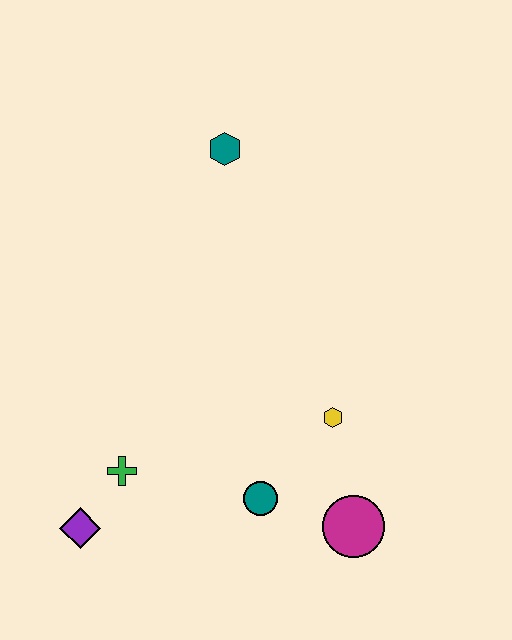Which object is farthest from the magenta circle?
The teal hexagon is farthest from the magenta circle.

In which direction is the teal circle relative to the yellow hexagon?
The teal circle is below the yellow hexagon.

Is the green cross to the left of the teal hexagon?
Yes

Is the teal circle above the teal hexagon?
No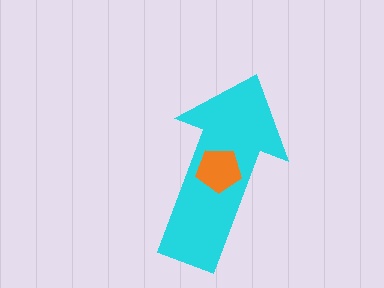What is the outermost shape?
The cyan arrow.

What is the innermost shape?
The orange pentagon.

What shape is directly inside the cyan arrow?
The orange pentagon.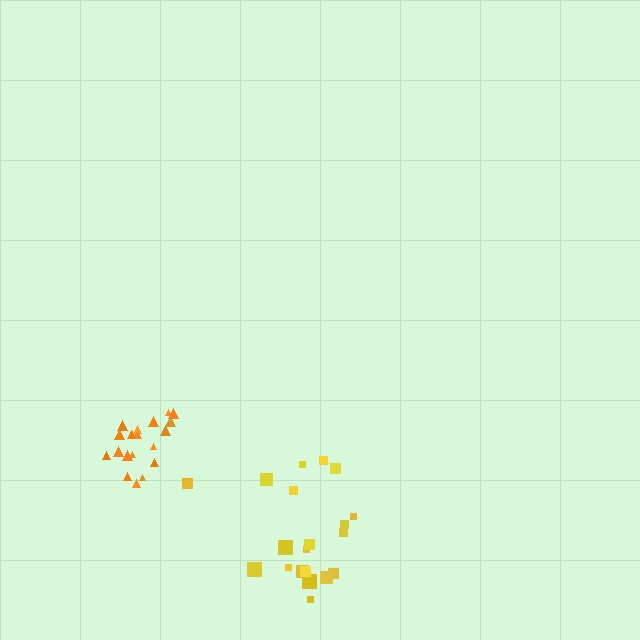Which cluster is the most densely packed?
Orange.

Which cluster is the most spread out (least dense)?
Yellow.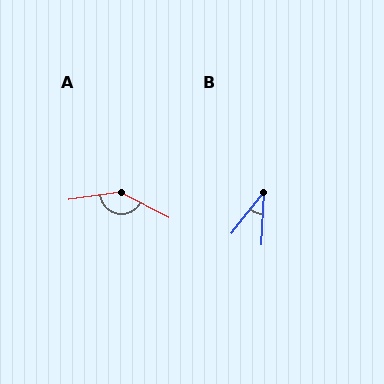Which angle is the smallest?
B, at approximately 35 degrees.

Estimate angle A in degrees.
Approximately 144 degrees.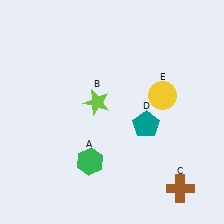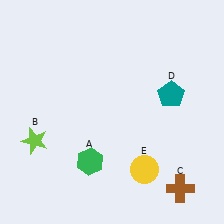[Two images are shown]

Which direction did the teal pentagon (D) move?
The teal pentagon (D) moved up.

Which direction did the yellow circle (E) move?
The yellow circle (E) moved down.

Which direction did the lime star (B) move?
The lime star (B) moved left.